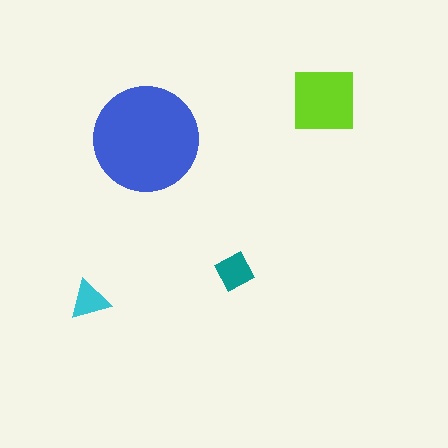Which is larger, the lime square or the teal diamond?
The lime square.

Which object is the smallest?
The cyan triangle.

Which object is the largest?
The blue circle.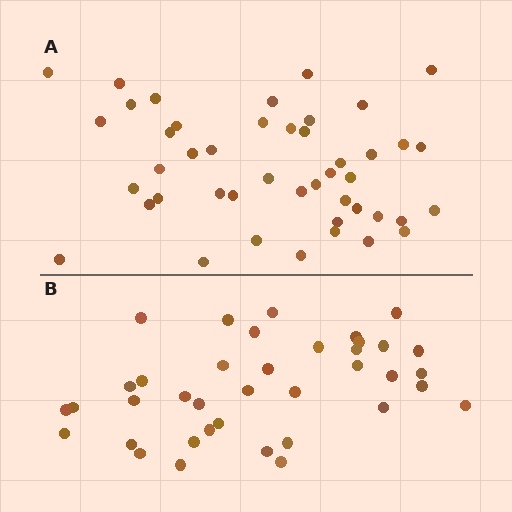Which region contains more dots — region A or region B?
Region A (the top region) has more dots.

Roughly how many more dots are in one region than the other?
Region A has roughly 8 or so more dots than region B.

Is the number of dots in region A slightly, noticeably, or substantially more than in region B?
Region A has only slightly more — the two regions are fairly close. The ratio is roughly 1.2 to 1.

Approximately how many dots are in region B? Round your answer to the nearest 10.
About 40 dots. (The exact count is 38, which rounds to 40.)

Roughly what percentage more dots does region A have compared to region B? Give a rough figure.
About 20% more.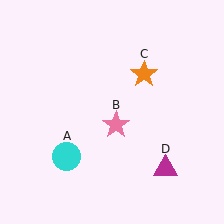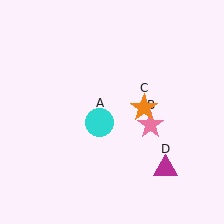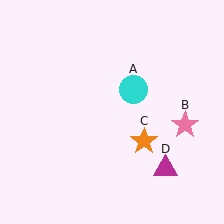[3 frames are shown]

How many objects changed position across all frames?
3 objects changed position: cyan circle (object A), pink star (object B), orange star (object C).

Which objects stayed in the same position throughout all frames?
Magenta triangle (object D) remained stationary.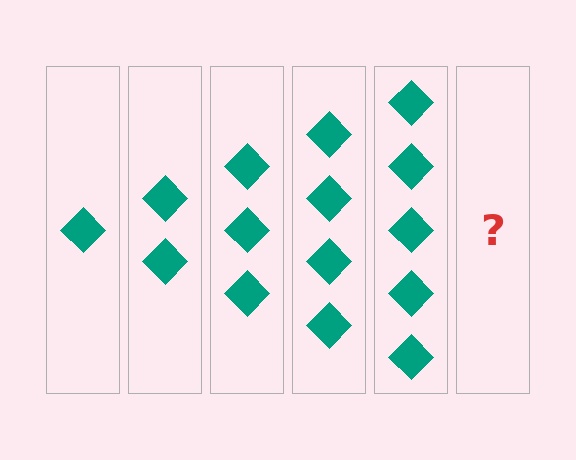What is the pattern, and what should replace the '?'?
The pattern is that each step adds one more diamond. The '?' should be 6 diamonds.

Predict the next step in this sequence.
The next step is 6 diamonds.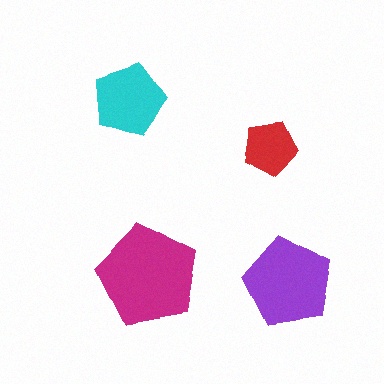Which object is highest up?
The cyan pentagon is topmost.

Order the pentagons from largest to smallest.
the magenta one, the purple one, the cyan one, the red one.